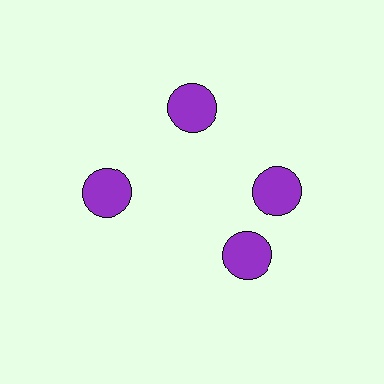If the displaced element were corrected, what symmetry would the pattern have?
It would have 4-fold rotational symmetry — the pattern would map onto itself every 90 degrees.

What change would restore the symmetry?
The symmetry would be restored by rotating it back into even spacing with its neighbors so that all 4 circles sit at equal angles and equal distance from the center.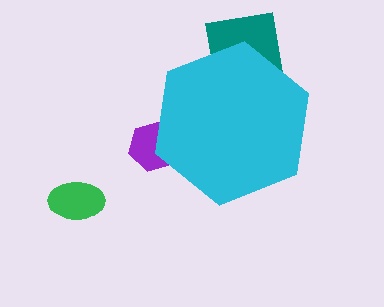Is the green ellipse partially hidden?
No, the green ellipse is fully visible.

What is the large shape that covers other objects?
A cyan hexagon.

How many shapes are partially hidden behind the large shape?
2 shapes are partially hidden.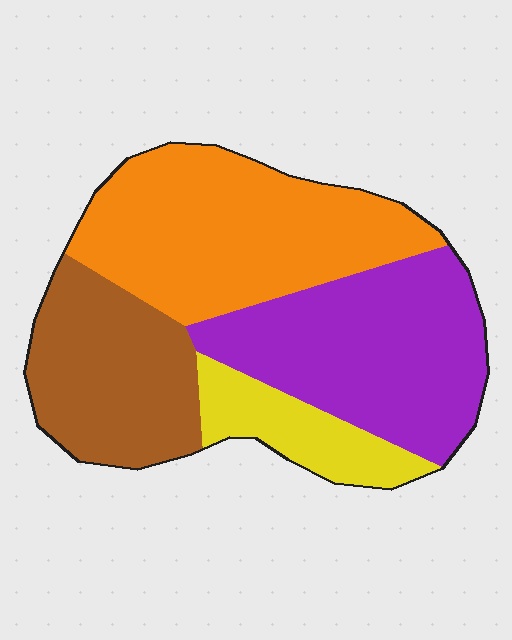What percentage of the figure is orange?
Orange covers roughly 35% of the figure.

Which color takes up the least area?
Yellow, at roughly 10%.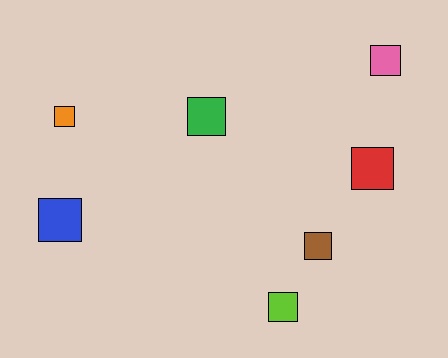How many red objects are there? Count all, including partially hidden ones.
There is 1 red object.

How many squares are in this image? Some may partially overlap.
There are 7 squares.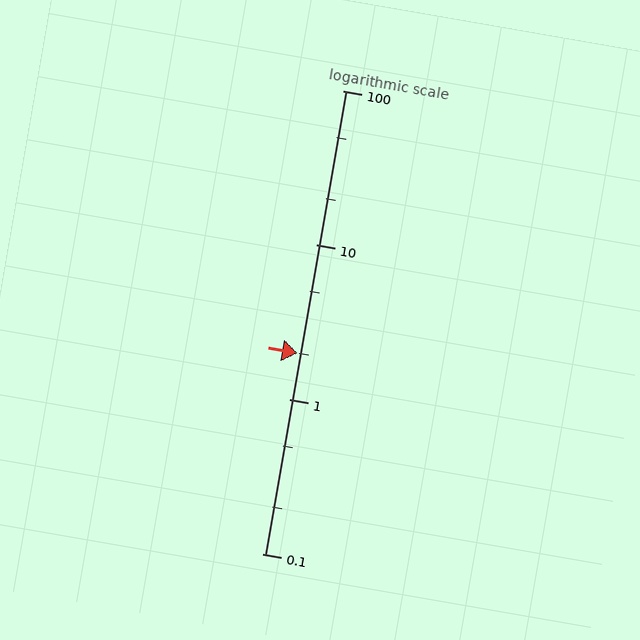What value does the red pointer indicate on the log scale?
The pointer indicates approximately 2.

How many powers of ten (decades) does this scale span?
The scale spans 3 decades, from 0.1 to 100.